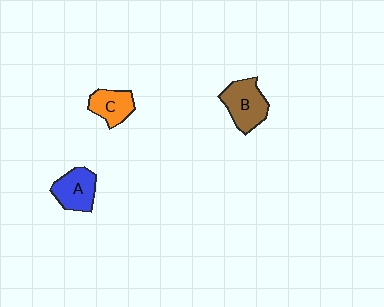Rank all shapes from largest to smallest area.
From largest to smallest: B (brown), A (blue), C (orange).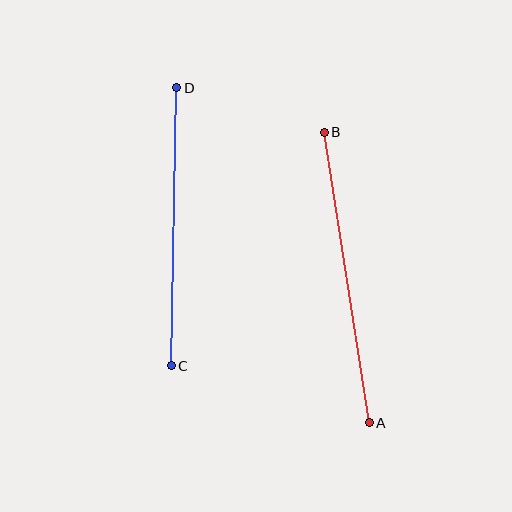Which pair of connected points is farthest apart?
Points A and B are farthest apart.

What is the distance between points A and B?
The distance is approximately 294 pixels.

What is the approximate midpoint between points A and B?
The midpoint is at approximately (347, 277) pixels.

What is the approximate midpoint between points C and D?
The midpoint is at approximately (174, 227) pixels.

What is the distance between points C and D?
The distance is approximately 278 pixels.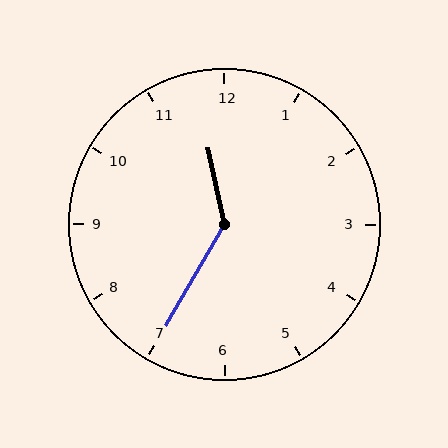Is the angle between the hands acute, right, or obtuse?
It is obtuse.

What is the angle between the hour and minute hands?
Approximately 138 degrees.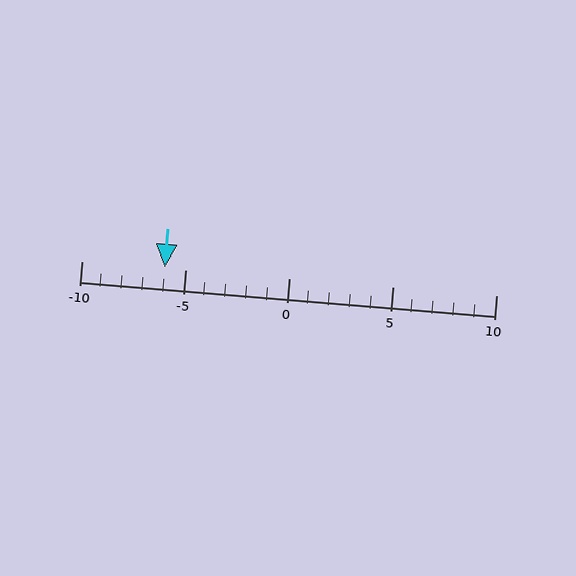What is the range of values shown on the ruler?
The ruler shows values from -10 to 10.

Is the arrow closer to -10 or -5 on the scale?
The arrow is closer to -5.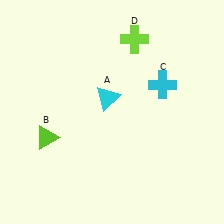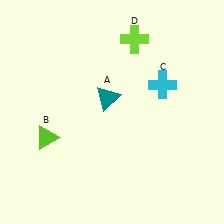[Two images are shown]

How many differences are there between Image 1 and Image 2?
There is 1 difference between the two images.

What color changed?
The triangle (A) changed from cyan in Image 1 to teal in Image 2.